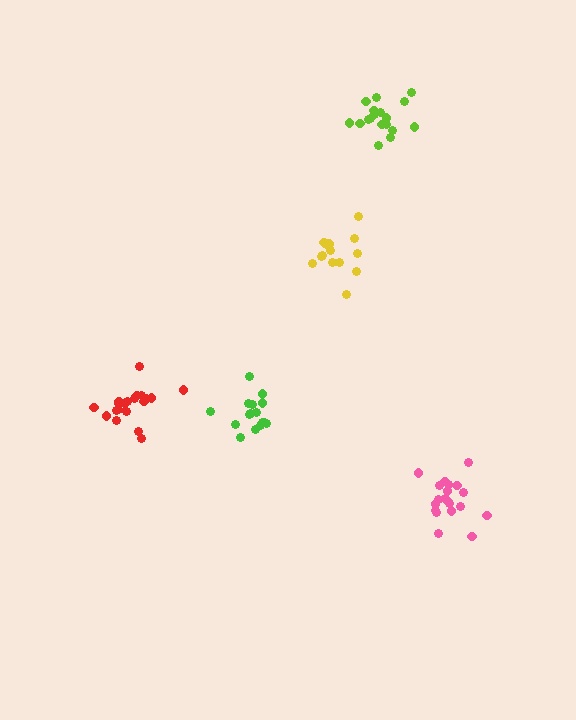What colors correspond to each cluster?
The clusters are colored: lime, green, pink, red, yellow.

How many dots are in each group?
Group 1: 18 dots, Group 2: 16 dots, Group 3: 20 dots, Group 4: 20 dots, Group 5: 14 dots (88 total).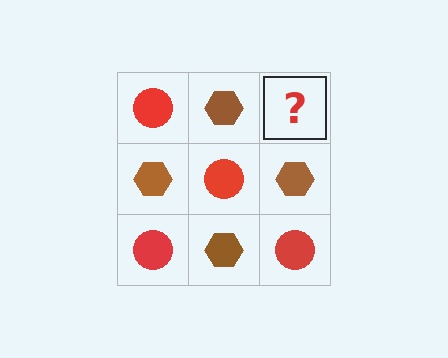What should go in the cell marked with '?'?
The missing cell should contain a red circle.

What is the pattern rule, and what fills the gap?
The rule is that it alternates red circle and brown hexagon in a checkerboard pattern. The gap should be filled with a red circle.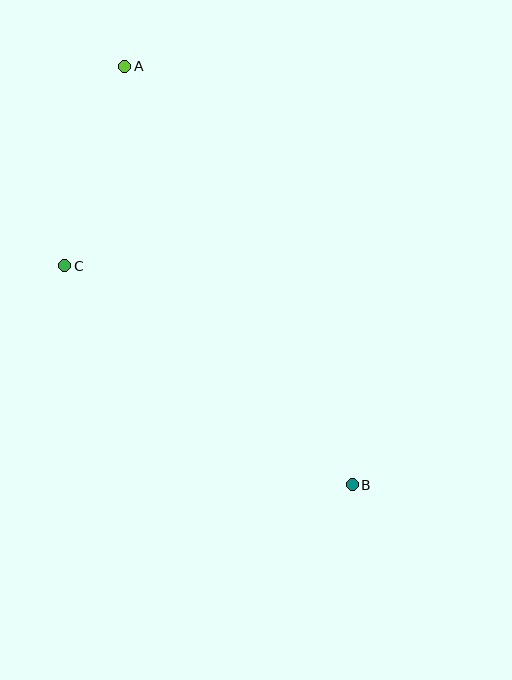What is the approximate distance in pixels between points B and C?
The distance between B and C is approximately 361 pixels.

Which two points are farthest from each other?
Points A and B are farthest from each other.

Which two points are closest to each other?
Points A and C are closest to each other.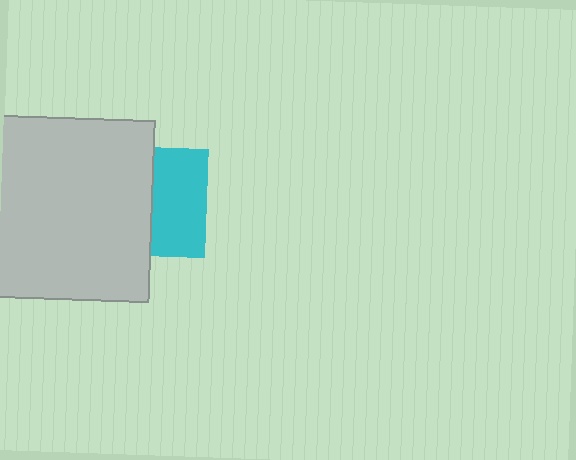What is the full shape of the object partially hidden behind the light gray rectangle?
The partially hidden object is a cyan square.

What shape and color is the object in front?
The object in front is a light gray rectangle.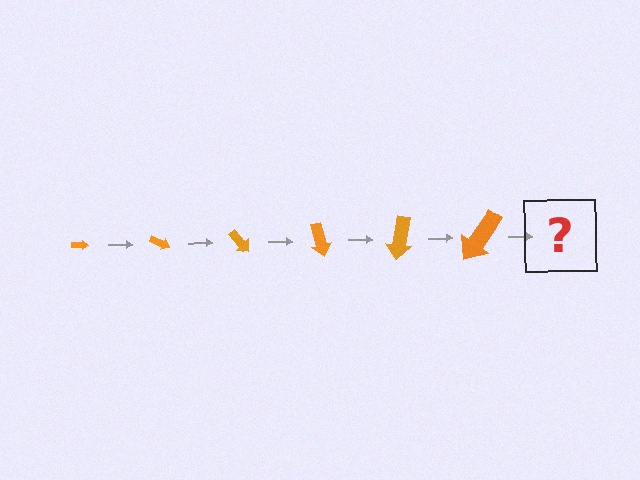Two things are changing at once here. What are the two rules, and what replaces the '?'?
The two rules are that the arrow grows larger each step and it rotates 25 degrees each step. The '?' should be an arrow, larger than the previous one and rotated 150 degrees from the start.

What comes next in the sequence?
The next element should be an arrow, larger than the previous one and rotated 150 degrees from the start.